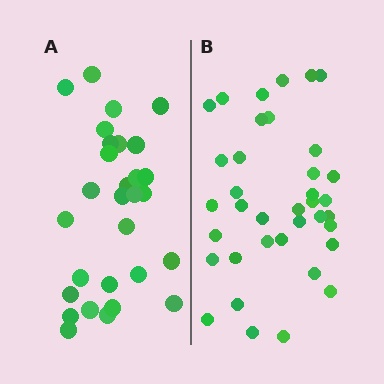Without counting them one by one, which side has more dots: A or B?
Region B (the right region) has more dots.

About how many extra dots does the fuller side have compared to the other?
Region B has roughly 8 or so more dots than region A.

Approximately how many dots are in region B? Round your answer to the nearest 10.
About 40 dots. (The exact count is 37, which rounds to 40.)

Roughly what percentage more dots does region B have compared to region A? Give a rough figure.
About 30% more.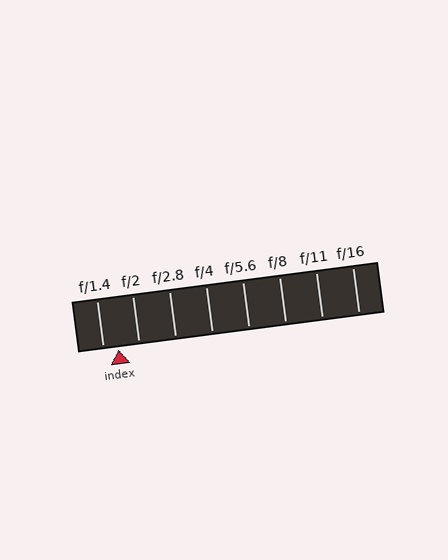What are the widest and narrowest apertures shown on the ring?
The widest aperture shown is f/1.4 and the narrowest is f/16.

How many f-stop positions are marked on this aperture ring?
There are 8 f-stop positions marked.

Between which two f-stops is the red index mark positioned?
The index mark is between f/1.4 and f/2.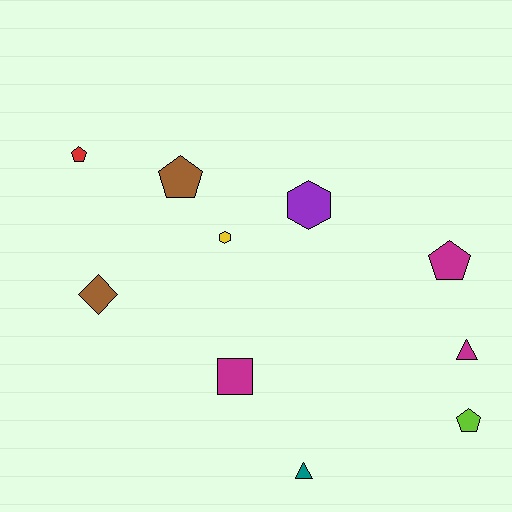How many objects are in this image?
There are 10 objects.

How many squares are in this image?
There is 1 square.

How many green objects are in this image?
There are no green objects.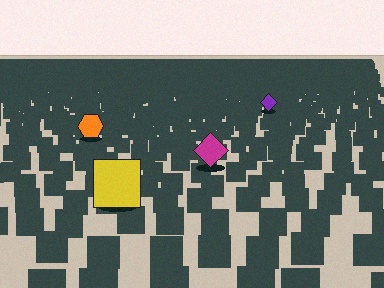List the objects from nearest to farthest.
From nearest to farthest: the yellow square, the magenta diamond, the orange hexagon, the purple diamond.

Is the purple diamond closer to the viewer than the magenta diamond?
No. The magenta diamond is closer — you can tell from the texture gradient: the ground texture is coarser near it.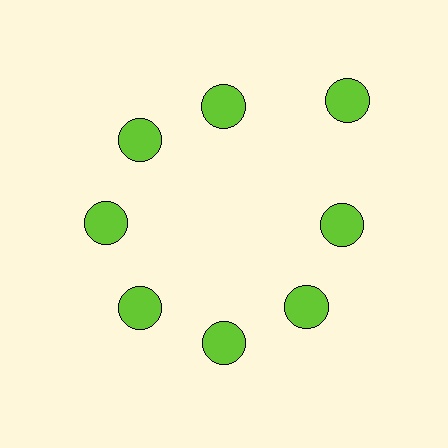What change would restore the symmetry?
The symmetry would be restored by moving it inward, back onto the ring so that all 8 circles sit at equal angles and equal distance from the center.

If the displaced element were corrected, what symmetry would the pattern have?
It would have 8-fold rotational symmetry — the pattern would map onto itself every 45 degrees.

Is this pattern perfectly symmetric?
No. The 8 lime circles are arranged in a ring, but one element near the 2 o'clock position is pushed outward from the center, breaking the 8-fold rotational symmetry.